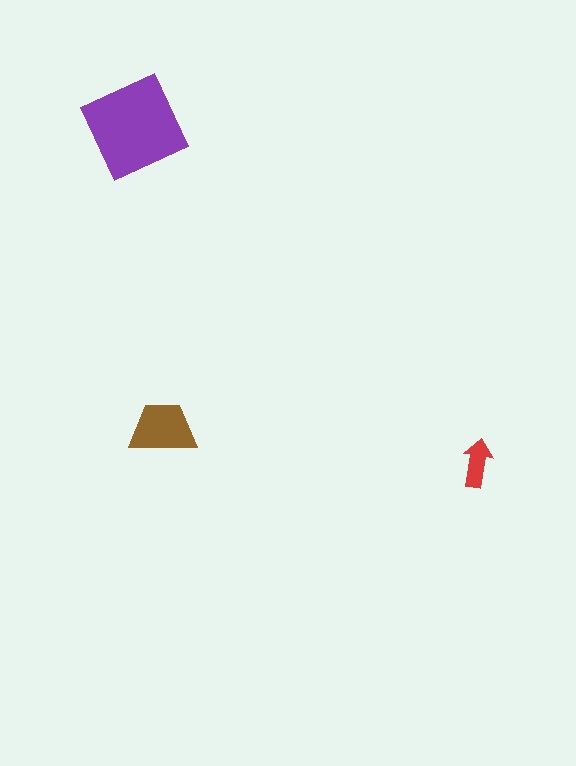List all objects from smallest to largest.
The red arrow, the brown trapezoid, the purple diamond.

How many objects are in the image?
There are 3 objects in the image.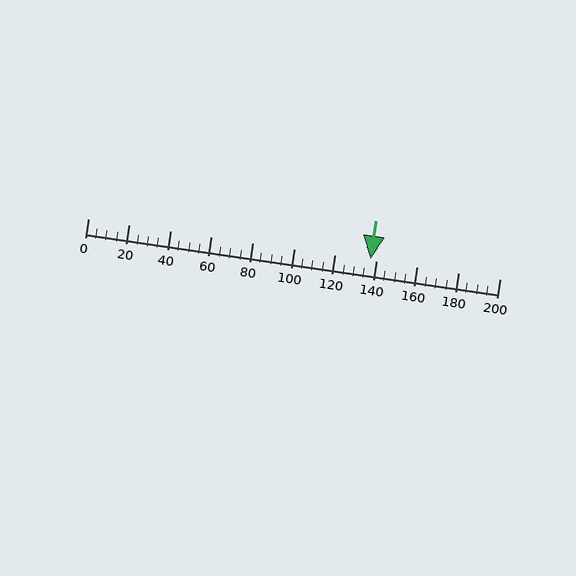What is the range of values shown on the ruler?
The ruler shows values from 0 to 200.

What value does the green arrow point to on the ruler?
The green arrow points to approximately 137.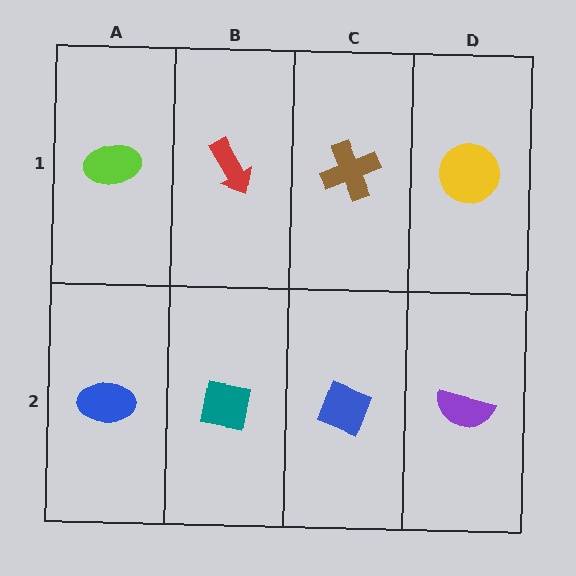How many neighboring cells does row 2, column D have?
2.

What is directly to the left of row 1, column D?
A brown cross.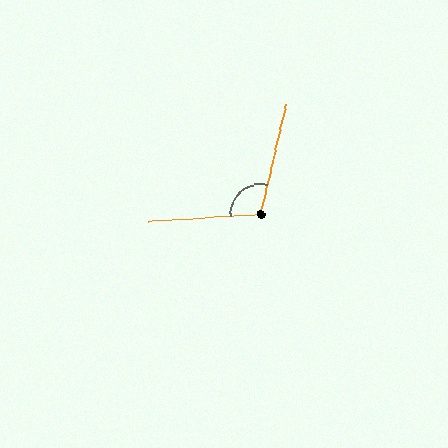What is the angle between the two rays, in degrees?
Approximately 107 degrees.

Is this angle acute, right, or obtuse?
It is obtuse.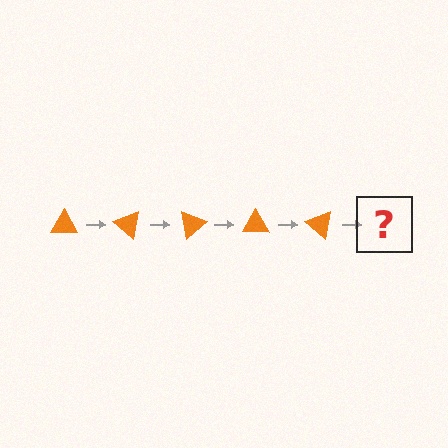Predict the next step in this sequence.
The next step is an orange triangle rotated 200 degrees.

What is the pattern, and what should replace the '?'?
The pattern is that the triangle rotates 40 degrees each step. The '?' should be an orange triangle rotated 200 degrees.